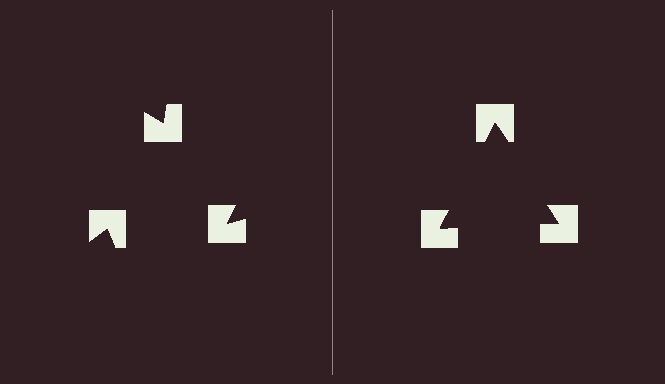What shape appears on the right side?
An illusory triangle.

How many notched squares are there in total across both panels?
6 — 3 on each side.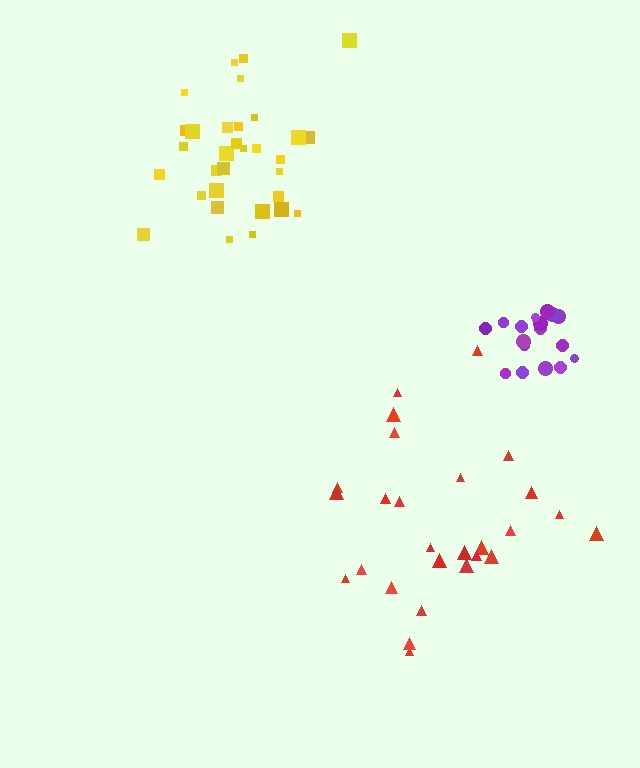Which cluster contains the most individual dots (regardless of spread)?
Yellow (34).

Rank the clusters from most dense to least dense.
purple, yellow, red.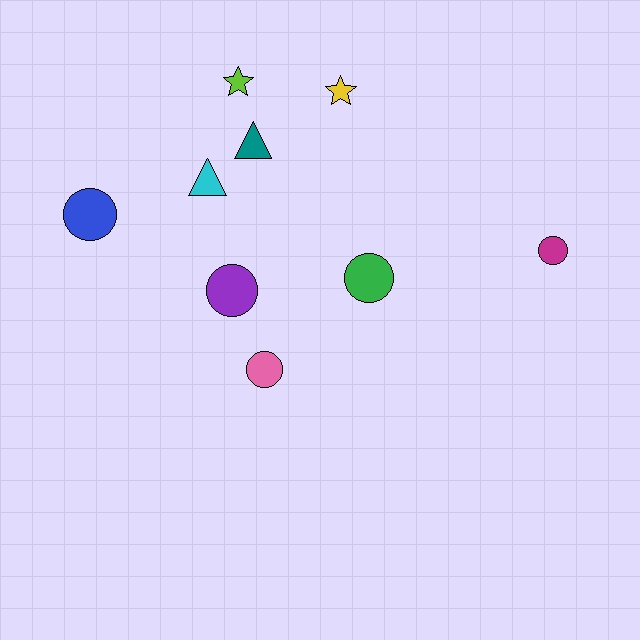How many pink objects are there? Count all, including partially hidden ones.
There is 1 pink object.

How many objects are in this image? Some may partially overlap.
There are 9 objects.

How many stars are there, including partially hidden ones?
There are 2 stars.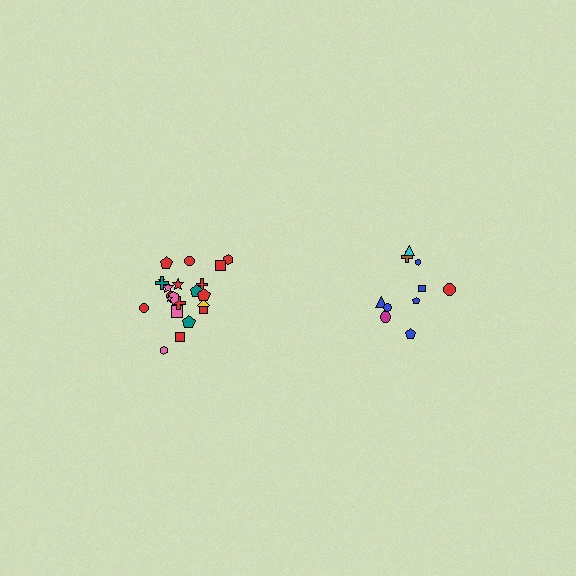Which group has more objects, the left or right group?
The left group.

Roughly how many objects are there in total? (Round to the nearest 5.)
Roughly 30 objects in total.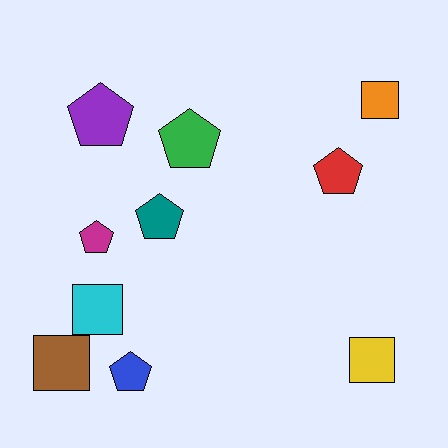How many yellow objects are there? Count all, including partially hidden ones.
There is 1 yellow object.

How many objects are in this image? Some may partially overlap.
There are 10 objects.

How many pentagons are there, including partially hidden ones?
There are 6 pentagons.